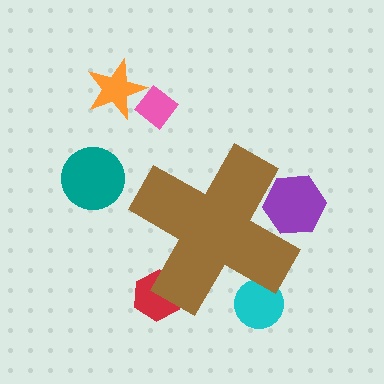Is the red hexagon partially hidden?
Yes, the red hexagon is partially hidden behind the brown cross.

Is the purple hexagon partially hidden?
Yes, the purple hexagon is partially hidden behind the brown cross.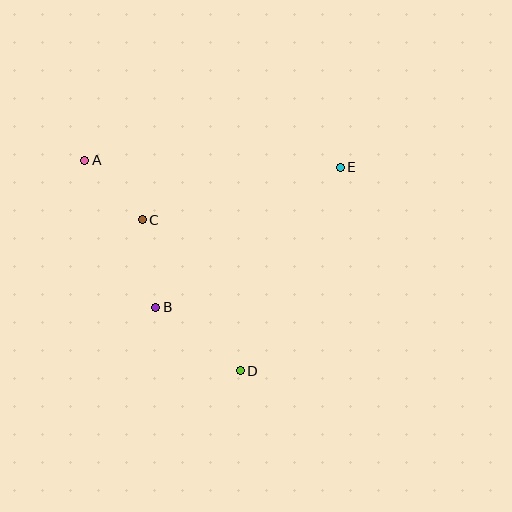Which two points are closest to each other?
Points A and C are closest to each other.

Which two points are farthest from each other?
Points A and D are farthest from each other.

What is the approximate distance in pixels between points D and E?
The distance between D and E is approximately 227 pixels.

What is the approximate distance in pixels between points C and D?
The distance between C and D is approximately 180 pixels.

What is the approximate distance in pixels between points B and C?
The distance between B and C is approximately 89 pixels.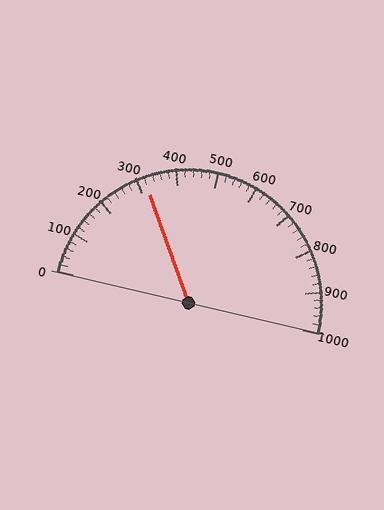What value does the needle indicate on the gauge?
The needle indicates approximately 320.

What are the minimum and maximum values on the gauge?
The gauge ranges from 0 to 1000.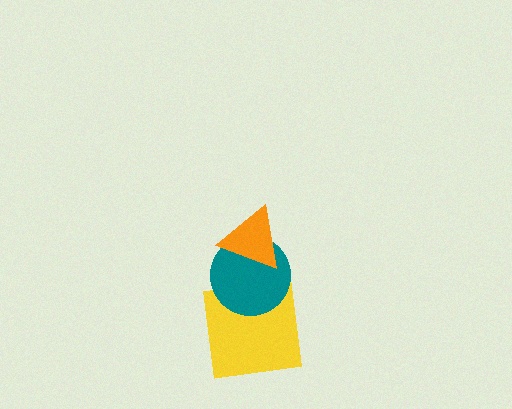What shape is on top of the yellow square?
The teal circle is on top of the yellow square.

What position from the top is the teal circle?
The teal circle is 2nd from the top.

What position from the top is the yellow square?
The yellow square is 3rd from the top.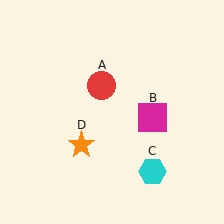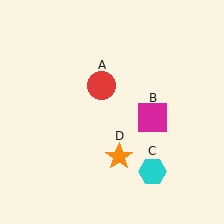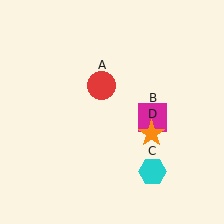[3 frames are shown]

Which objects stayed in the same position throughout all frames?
Red circle (object A) and magenta square (object B) and cyan hexagon (object C) remained stationary.